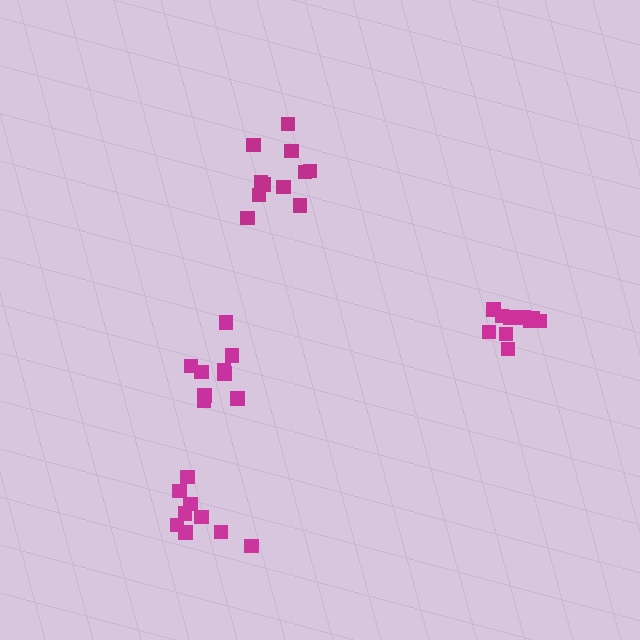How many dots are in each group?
Group 1: 9 dots, Group 2: 10 dots, Group 3: 11 dots, Group 4: 9 dots (39 total).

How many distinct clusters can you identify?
There are 4 distinct clusters.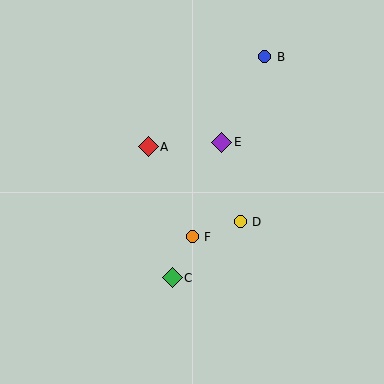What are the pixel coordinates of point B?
Point B is at (265, 57).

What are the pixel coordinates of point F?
Point F is at (192, 237).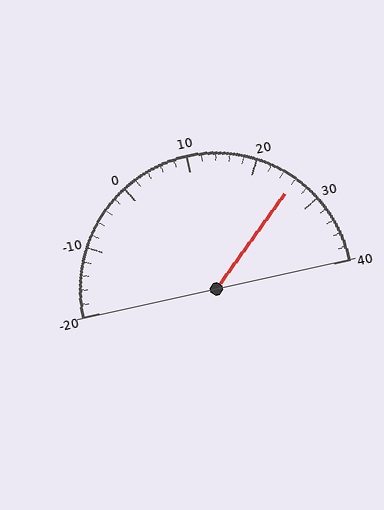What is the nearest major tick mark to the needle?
The nearest major tick mark is 30.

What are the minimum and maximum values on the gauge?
The gauge ranges from -20 to 40.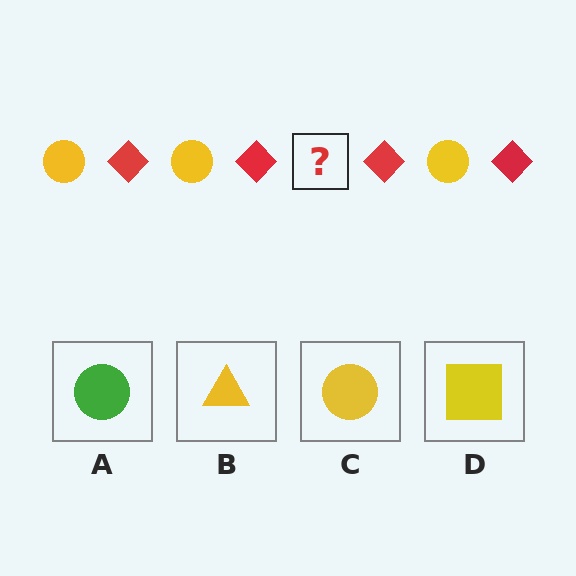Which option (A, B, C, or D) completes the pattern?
C.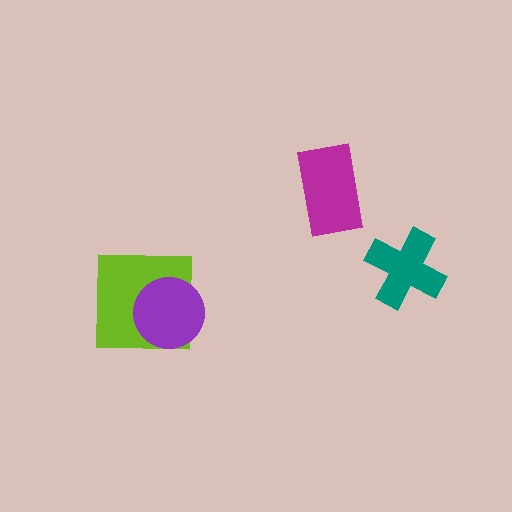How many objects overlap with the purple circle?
1 object overlaps with the purple circle.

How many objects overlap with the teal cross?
0 objects overlap with the teal cross.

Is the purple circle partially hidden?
No, no other shape covers it.